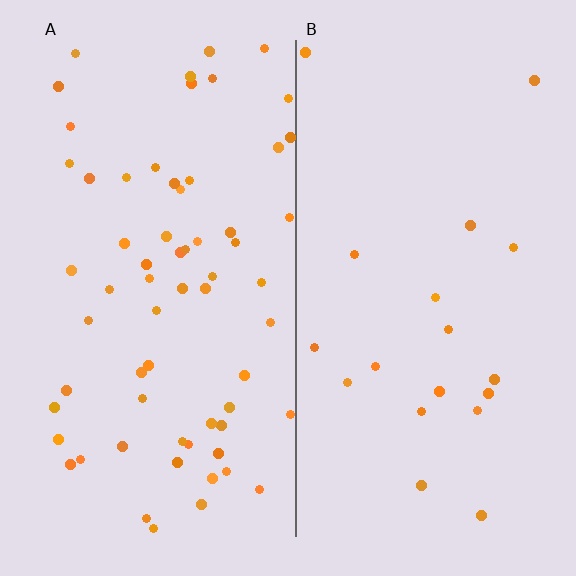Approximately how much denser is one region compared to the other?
Approximately 3.4× — region A over region B.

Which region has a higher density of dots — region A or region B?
A (the left).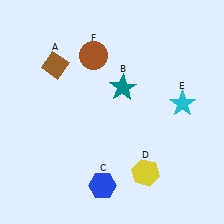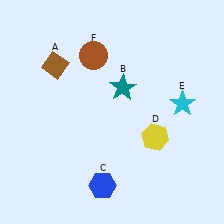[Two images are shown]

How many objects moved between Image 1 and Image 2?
1 object moved between the two images.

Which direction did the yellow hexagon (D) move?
The yellow hexagon (D) moved up.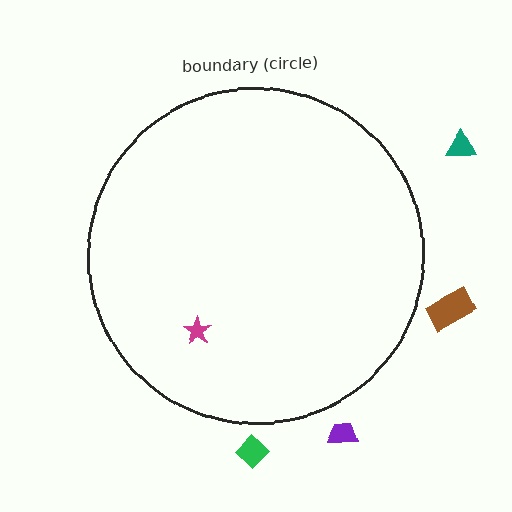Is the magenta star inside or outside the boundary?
Inside.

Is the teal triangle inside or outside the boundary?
Outside.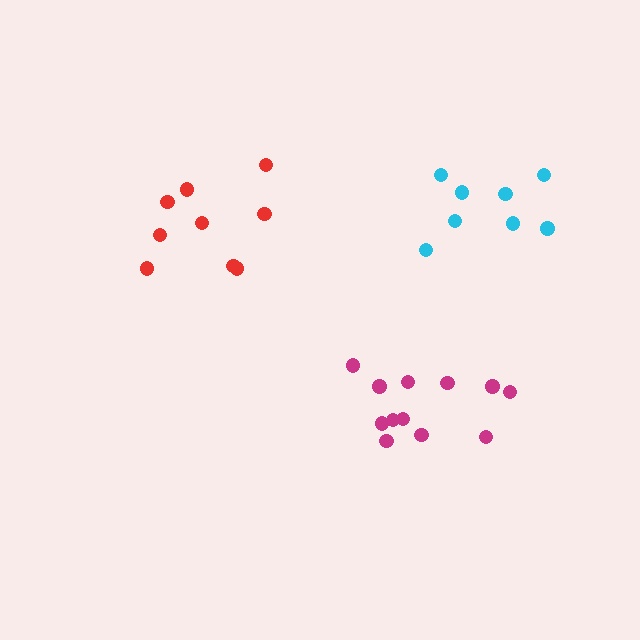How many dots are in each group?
Group 1: 9 dots, Group 2: 8 dots, Group 3: 12 dots (29 total).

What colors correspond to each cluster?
The clusters are colored: red, cyan, magenta.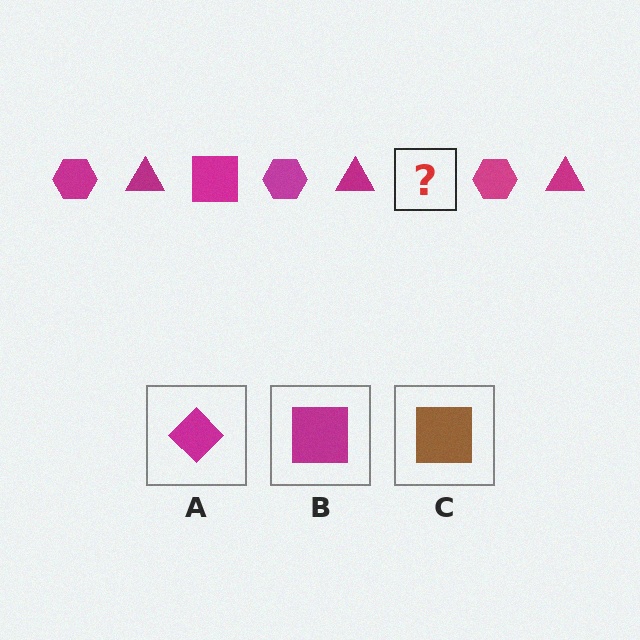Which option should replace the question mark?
Option B.